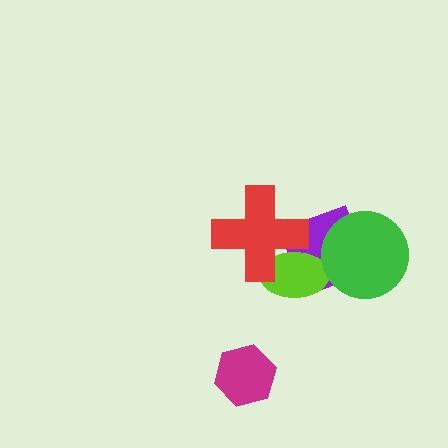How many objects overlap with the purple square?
3 objects overlap with the purple square.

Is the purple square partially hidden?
Yes, it is partially covered by another shape.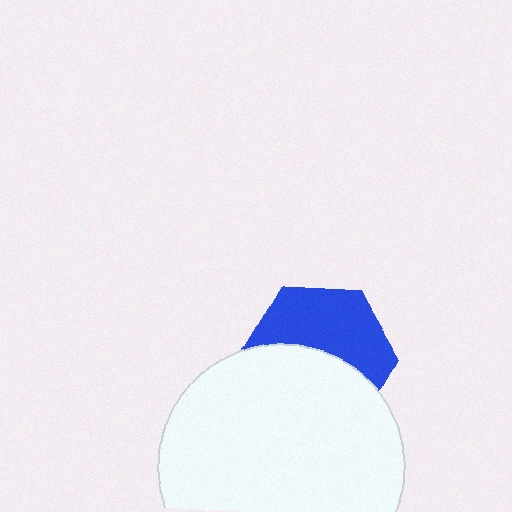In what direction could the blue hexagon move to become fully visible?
The blue hexagon could move up. That would shift it out from behind the white circle entirely.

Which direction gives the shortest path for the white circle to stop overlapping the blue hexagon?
Moving down gives the shortest separation.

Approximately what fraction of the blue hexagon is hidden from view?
Roughly 50% of the blue hexagon is hidden behind the white circle.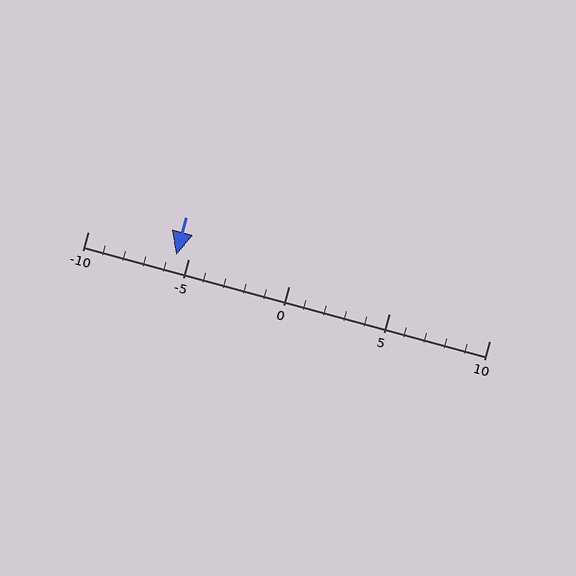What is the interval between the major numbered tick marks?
The major tick marks are spaced 5 units apart.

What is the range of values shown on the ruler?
The ruler shows values from -10 to 10.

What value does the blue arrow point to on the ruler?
The blue arrow points to approximately -6.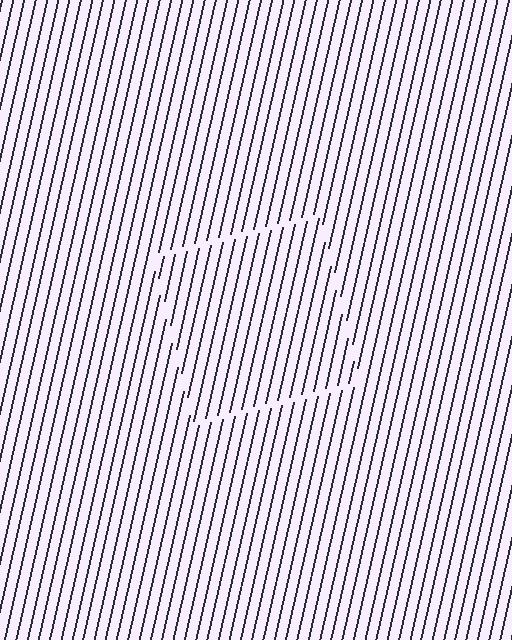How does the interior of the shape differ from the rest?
The interior of the shape contains the same grating, shifted by half a period — the contour is defined by the phase discontinuity where line-ends from the inner and outer gratings abut.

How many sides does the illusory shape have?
4 sides — the line-ends trace a square.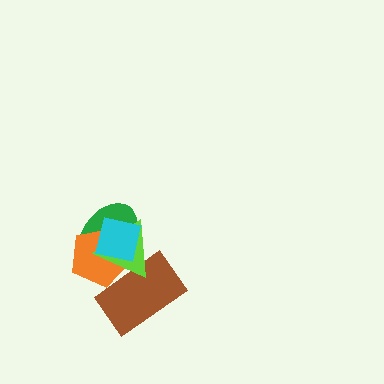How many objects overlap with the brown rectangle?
4 objects overlap with the brown rectangle.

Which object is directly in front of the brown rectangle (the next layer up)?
The lime triangle is directly in front of the brown rectangle.